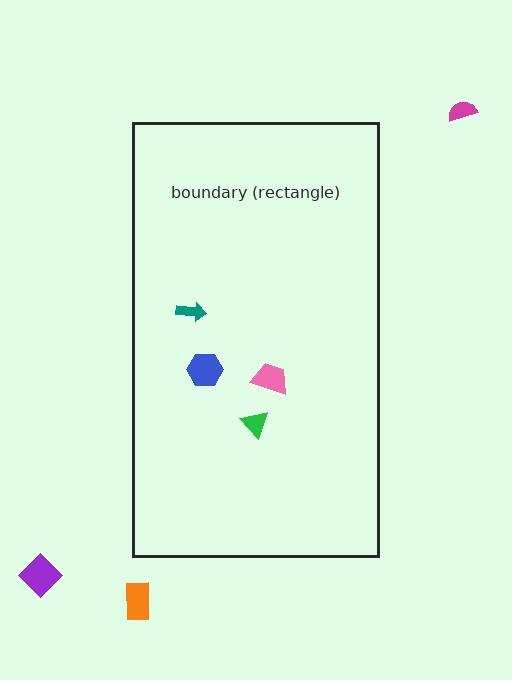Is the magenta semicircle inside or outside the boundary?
Outside.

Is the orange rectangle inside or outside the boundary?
Outside.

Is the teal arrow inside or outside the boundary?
Inside.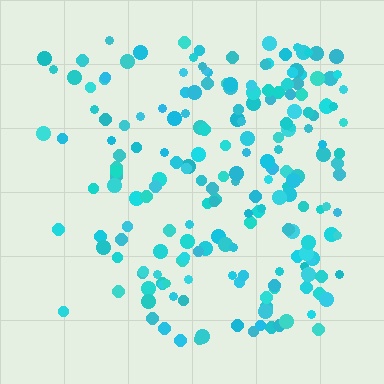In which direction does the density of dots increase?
From left to right, with the right side densest.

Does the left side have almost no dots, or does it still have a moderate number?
Still a moderate number, just noticeably fewer than the right.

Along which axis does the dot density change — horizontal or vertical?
Horizontal.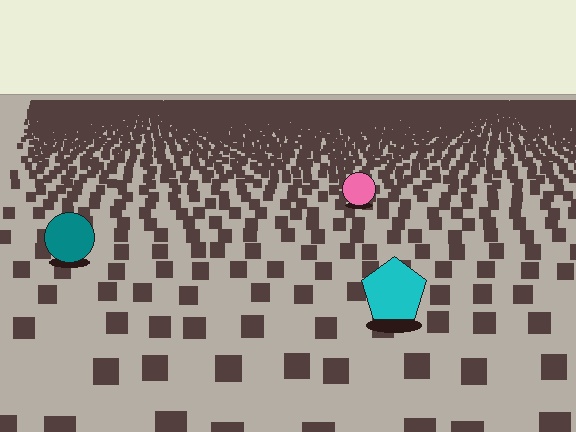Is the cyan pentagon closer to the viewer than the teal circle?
Yes. The cyan pentagon is closer — you can tell from the texture gradient: the ground texture is coarser near it.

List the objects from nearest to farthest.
From nearest to farthest: the cyan pentagon, the teal circle, the pink circle.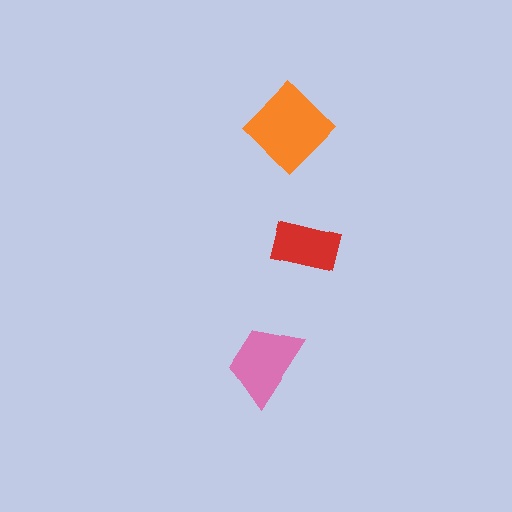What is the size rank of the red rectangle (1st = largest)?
3rd.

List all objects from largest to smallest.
The orange diamond, the pink trapezoid, the red rectangle.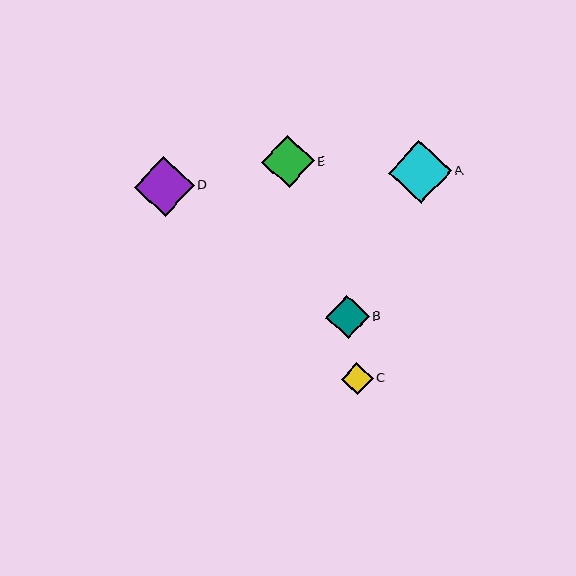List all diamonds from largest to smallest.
From largest to smallest: A, D, E, B, C.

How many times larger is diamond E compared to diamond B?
Diamond E is approximately 1.2 times the size of diamond B.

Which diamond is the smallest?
Diamond C is the smallest with a size of approximately 32 pixels.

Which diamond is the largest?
Diamond A is the largest with a size of approximately 62 pixels.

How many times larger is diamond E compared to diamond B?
Diamond E is approximately 1.2 times the size of diamond B.